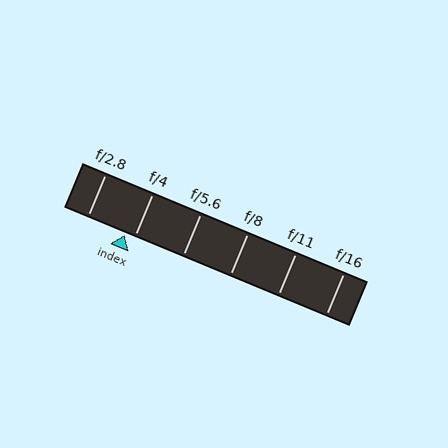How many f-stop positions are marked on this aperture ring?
There are 6 f-stop positions marked.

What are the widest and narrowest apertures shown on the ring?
The widest aperture shown is f/2.8 and the narrowest is f/16.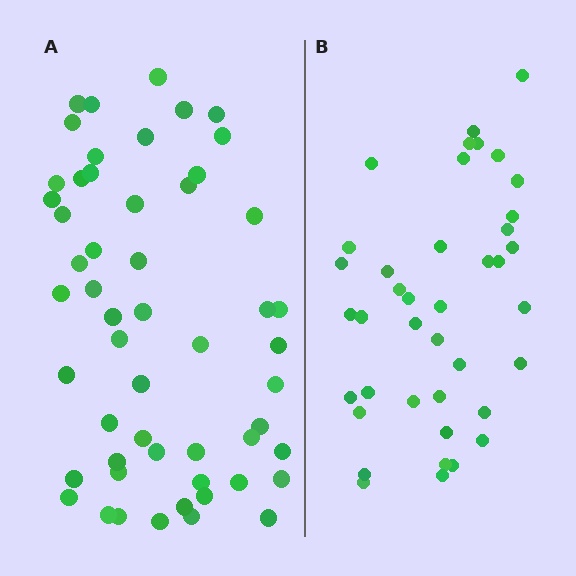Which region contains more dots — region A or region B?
Region A (the left region) has more dots.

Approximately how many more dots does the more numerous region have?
Region A has approximately 15 more dots than region B.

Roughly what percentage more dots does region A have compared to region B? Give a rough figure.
About 35% more.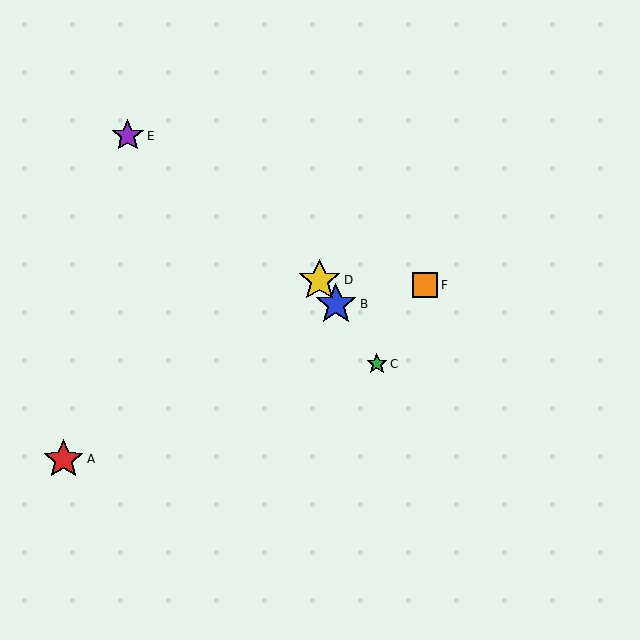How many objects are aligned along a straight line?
3 objects (B, C, D) are aligned along a straight line.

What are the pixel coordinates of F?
Object F is at (425, 285).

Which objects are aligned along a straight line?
Objects B, C, D are aligned along a straight line.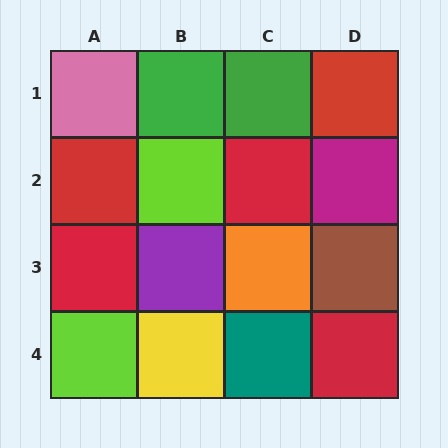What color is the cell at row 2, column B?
Lime.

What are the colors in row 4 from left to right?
Lime, yellow, teal, red.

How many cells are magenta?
1 cell is magenta.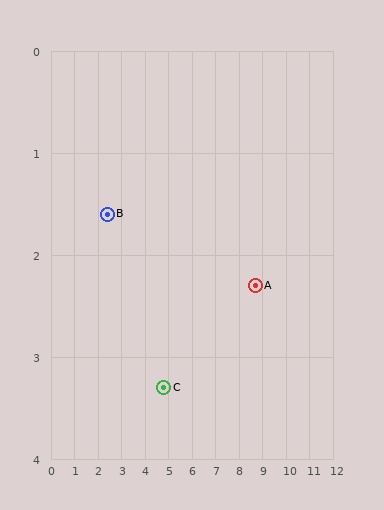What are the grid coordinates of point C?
Point C is at approximately (4.8, 3.3).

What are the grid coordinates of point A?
Point A is at approximately (8.7, 2.3).